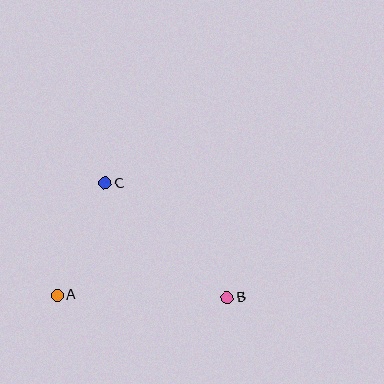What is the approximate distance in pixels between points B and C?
The distance between B and C is approximately 167 pixels.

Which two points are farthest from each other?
Points A and B are farthest from each other.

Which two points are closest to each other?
Points A and C are closest to each other.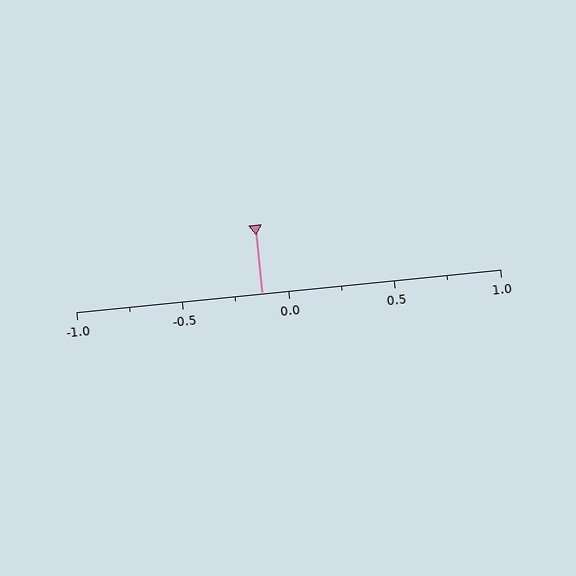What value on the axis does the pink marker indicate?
The marker indicates approximately -0.12.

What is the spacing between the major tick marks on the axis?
The major ticks are spaced 0.5 apart.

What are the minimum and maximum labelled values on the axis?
The axis runs from -1.0 to 1.0.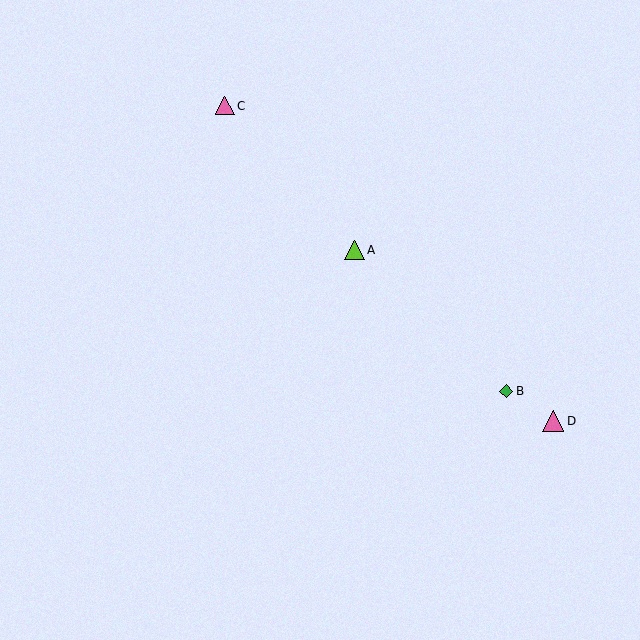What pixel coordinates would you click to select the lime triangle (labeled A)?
Click at (354, 250) to select the lime triangle A.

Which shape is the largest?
The pink triangle (labeled D) is the largest.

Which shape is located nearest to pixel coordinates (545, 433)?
The pink triangle (labeled D) at (553, 421) is nearest to that location.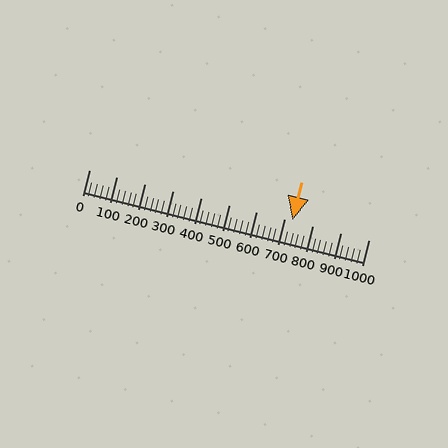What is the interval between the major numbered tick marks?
The major tick marks are spaced 100 units apart.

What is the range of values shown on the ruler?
The ruler shows values from 0 to 1000.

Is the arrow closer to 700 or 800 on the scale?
The arrow is closer to 700.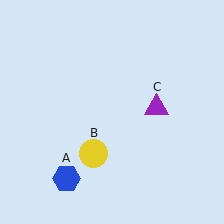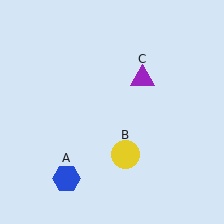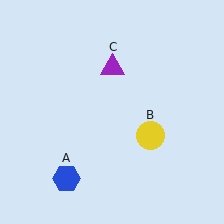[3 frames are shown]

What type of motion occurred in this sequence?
The yellow circle (object B), purple triangle (object C) rotated counterclockwise around the center of the scene.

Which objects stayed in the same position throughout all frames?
Blue hexagon (object A) remained stationary.